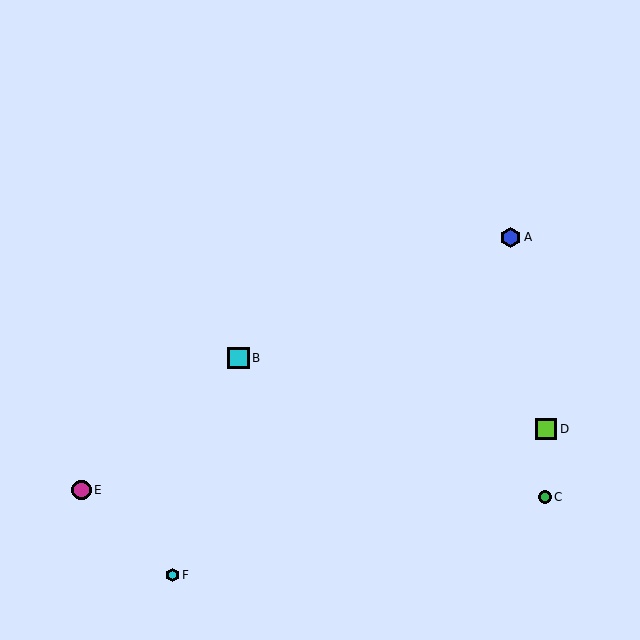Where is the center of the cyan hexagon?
The center of the cyan hexagon is at (172, 575).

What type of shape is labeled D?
Shape D is a lime square.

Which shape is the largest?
The cyan square (labeled B) is the largest.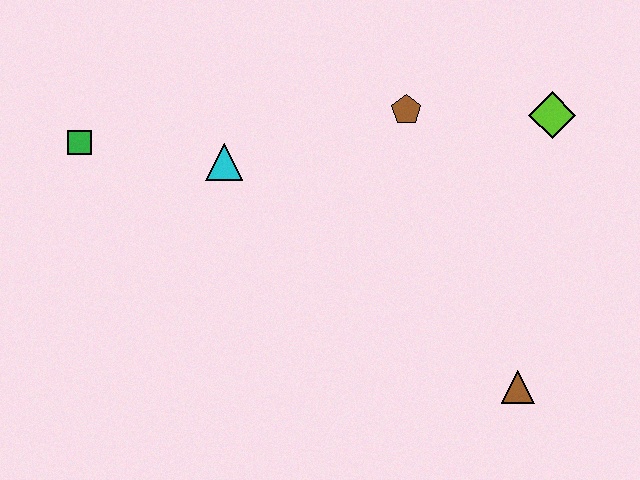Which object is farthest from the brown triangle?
The green square is farthest from the brown triangle.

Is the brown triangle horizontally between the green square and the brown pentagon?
No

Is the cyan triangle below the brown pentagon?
Yes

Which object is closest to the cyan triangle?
The green square is closest to the cyan triangle.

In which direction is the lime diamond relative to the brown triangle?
The lime diamond is above the brown triangle.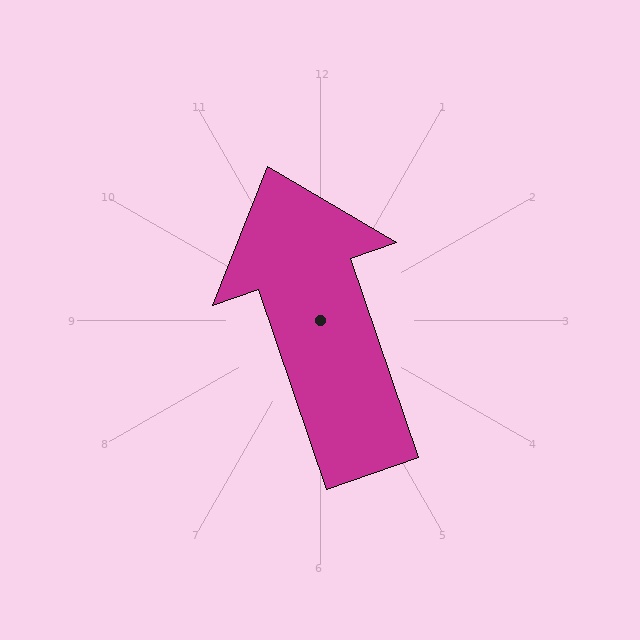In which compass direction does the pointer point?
North.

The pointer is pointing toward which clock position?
Roughly 11 o'clock.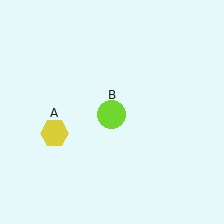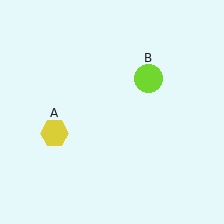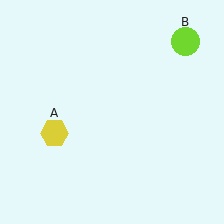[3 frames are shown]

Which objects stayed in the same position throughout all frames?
Yellow hexagon (object A) remained stationary.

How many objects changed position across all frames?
1 object changed position: lime circle (object B).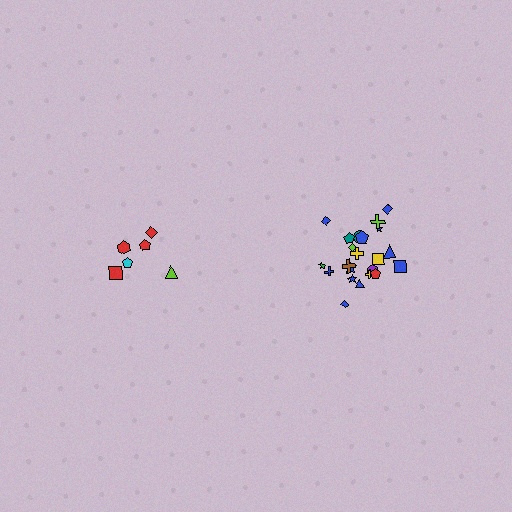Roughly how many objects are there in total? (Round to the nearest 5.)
Roughly 30 objects in total.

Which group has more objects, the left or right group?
The right group.